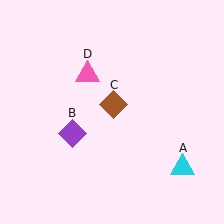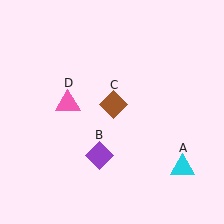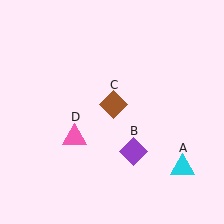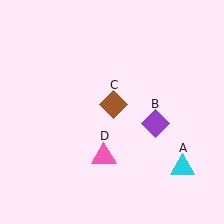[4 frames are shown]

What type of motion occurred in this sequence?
The purple diamond (object B), pink triangle (object D) rotated counterclockwise around the center of the scene.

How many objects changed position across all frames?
2 objects changed position: purple diamond (object B), pink triangle (object D).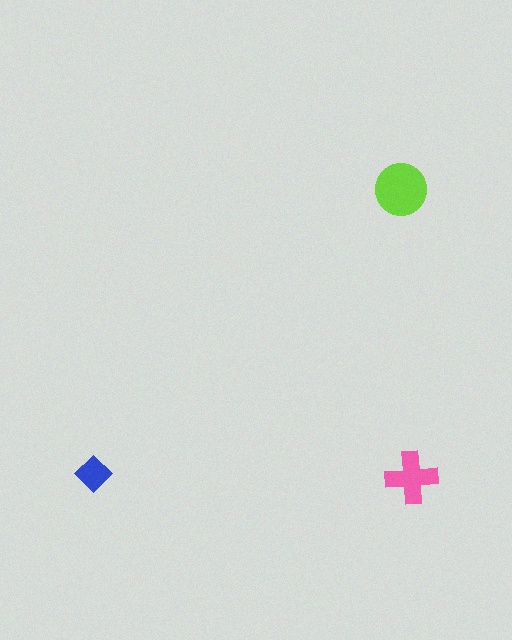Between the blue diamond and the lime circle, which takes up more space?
The lime circle.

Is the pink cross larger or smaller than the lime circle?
Smaller.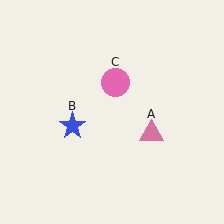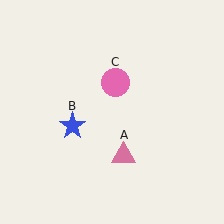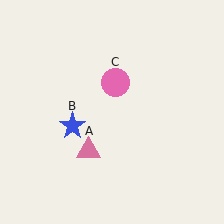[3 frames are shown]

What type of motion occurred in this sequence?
The pink triangle (object A) rotated clockwise around the center of the scene.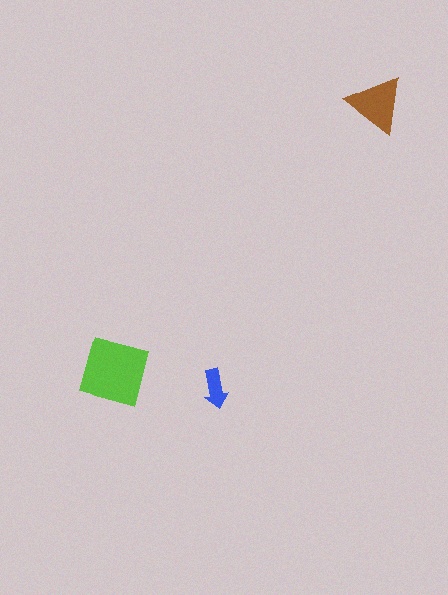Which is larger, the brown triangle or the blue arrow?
The brown triangle.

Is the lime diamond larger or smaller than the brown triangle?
Larger.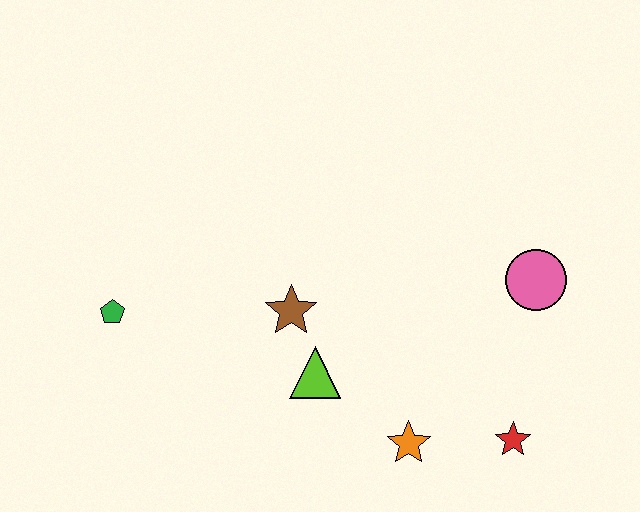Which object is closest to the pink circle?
The red star is closest to the pink circle.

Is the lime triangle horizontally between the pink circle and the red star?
No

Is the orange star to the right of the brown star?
Yes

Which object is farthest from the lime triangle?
The pink circle is farthest from the lime triangle.